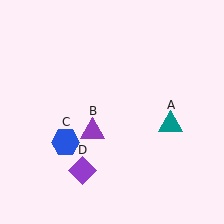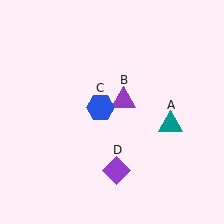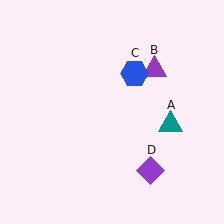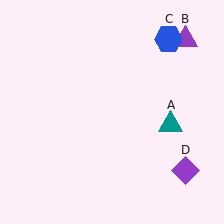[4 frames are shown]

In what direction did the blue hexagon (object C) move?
The blue hexagon (object C) moved up and to the right.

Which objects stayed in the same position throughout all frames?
Teal triangle (object A) remained stationary.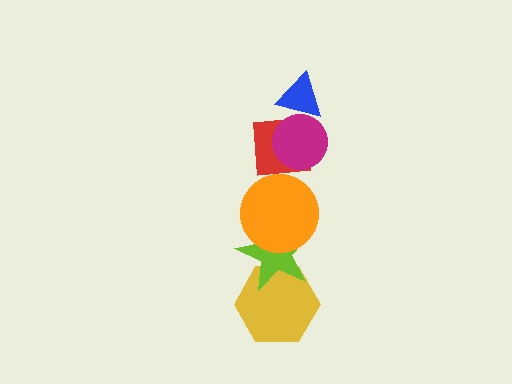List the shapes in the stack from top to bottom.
From top to bottom: the blue triangle, the magenta circle, the red square, the orange circle, the lime star, the yellow hexagon.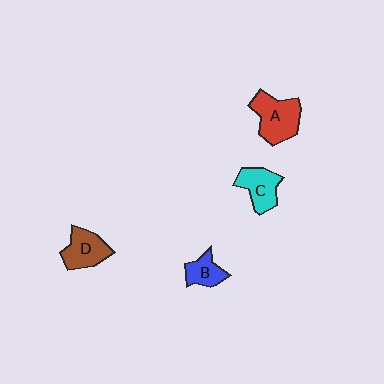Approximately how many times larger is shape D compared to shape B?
Approximately 1.5 times.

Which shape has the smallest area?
Shape B (blue).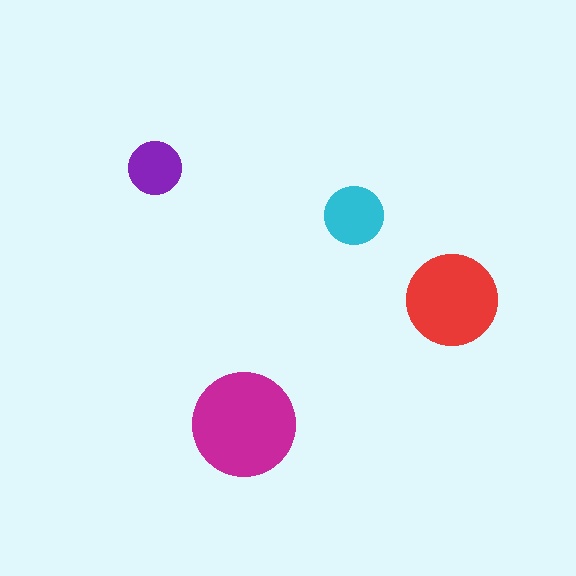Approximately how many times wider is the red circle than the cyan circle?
About 1.5 times wider.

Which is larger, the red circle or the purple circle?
The red one.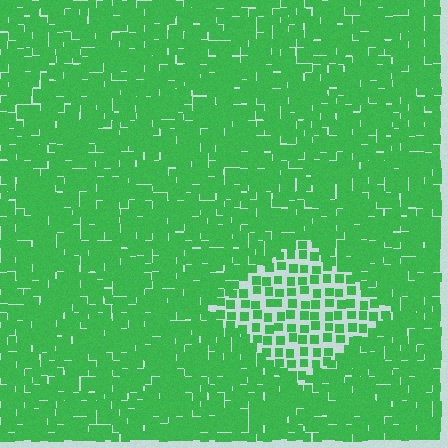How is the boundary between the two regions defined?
The boundary is defined by a change in element density (approximately 2.2x ratio). All elements are the same color, size, and shape.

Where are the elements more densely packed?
The elements are more densely packed outside the diamond boundary.